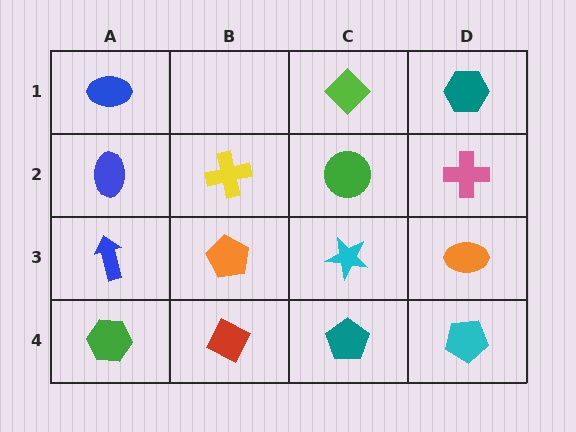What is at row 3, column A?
A blue arrow.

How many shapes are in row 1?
3 shapes.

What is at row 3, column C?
A cyan star.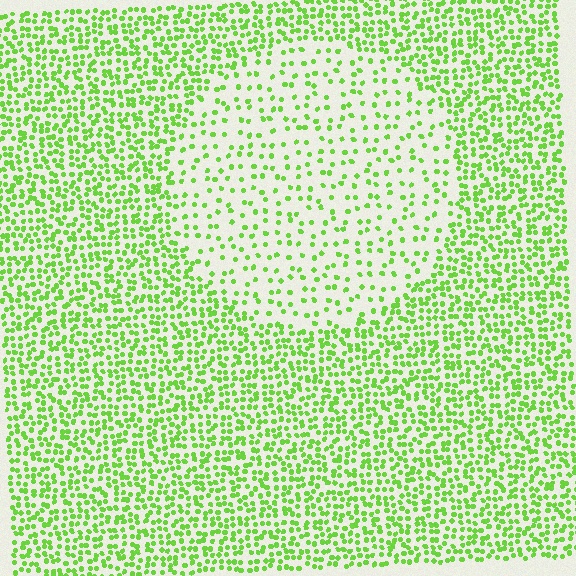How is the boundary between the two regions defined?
The boundary is defined by a change in element density (approximately 2.4x ratio). All elements are the same color, size, and shape.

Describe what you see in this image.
The image contains small lime elements arranged at two different densities. A circle-shaped region is visible where the elements are less densely packed than the surrounding area.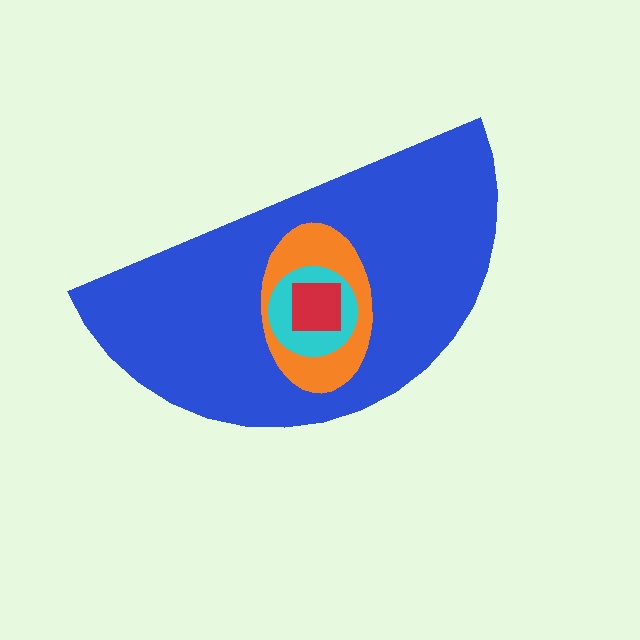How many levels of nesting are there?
4.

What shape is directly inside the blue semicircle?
The orange ellipse.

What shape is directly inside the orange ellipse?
The cyan circle.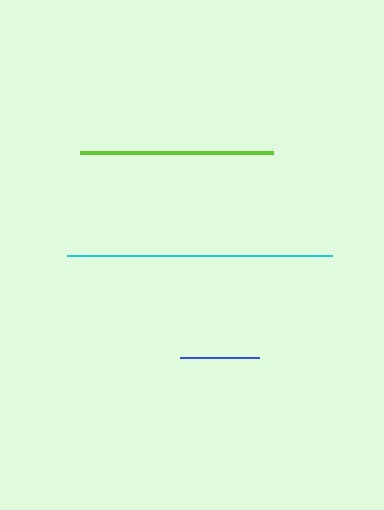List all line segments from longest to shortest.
From longest to shortest: cyan, lime, blue.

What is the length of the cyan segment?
The cyan segment is approximately 265 pixels long.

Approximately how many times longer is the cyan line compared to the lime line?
The cyan line is approximately 1.4 times the length of the lime line.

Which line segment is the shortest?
The blue line is the shortest at approximately 79 pixels.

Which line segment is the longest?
The cyan line is the longest at approximately 265 pixels.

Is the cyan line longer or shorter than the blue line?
The cyan line is longer than the blue line.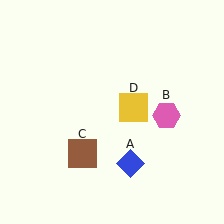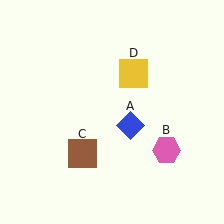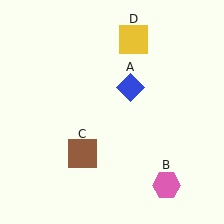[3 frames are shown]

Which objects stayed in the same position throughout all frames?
Brown square (object C) remained stationary.